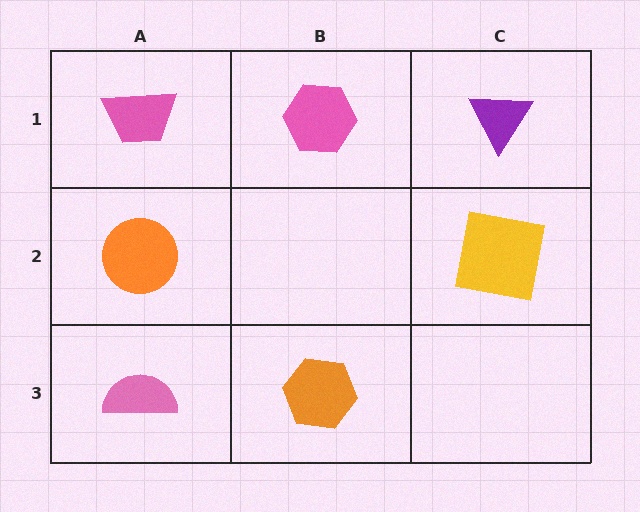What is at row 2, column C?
A yellow square.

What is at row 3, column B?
An orange hexagon.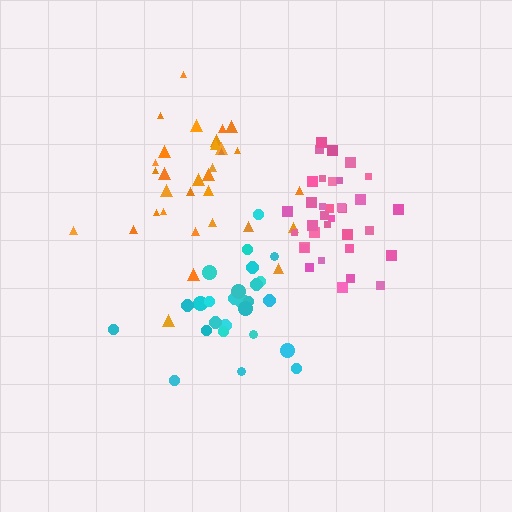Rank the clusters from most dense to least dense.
pink, cyan, orange.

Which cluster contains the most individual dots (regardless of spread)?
Pink (34).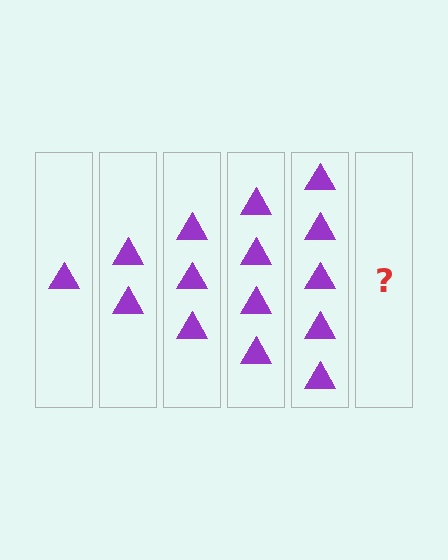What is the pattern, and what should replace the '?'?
The pattern is that each step adds one more triangle. The '?' should be 6 triangles.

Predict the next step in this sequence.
The next step is 6 triangles.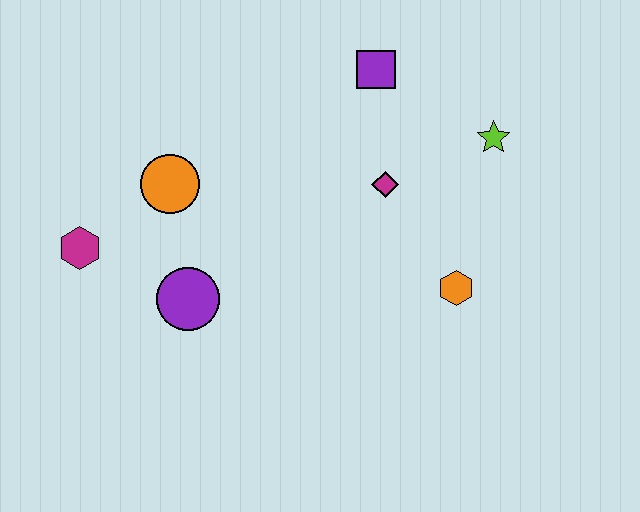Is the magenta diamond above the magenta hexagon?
Yes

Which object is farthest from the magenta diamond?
The magenta hexagon is farthest from the magenta diamond.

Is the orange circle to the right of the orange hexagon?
No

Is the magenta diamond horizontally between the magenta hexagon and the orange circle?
No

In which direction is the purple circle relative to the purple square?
The purple circle is below the purple square.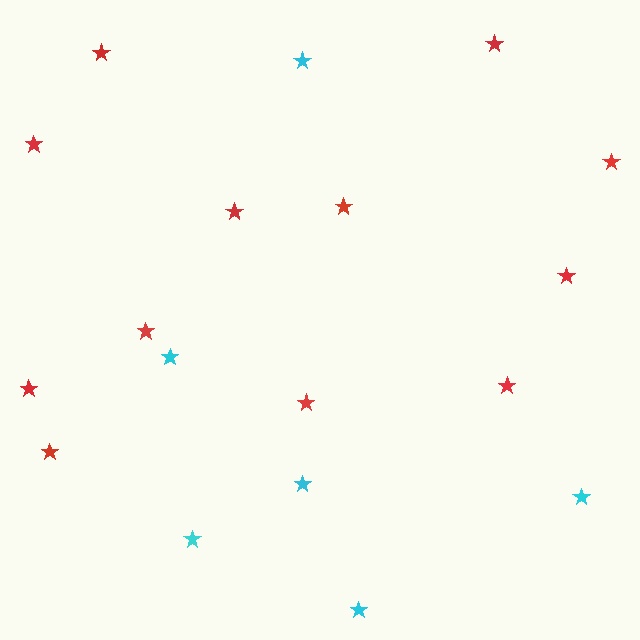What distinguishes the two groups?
There are 2 groups: one group of cyan stars (6) and one group of red stars (12).